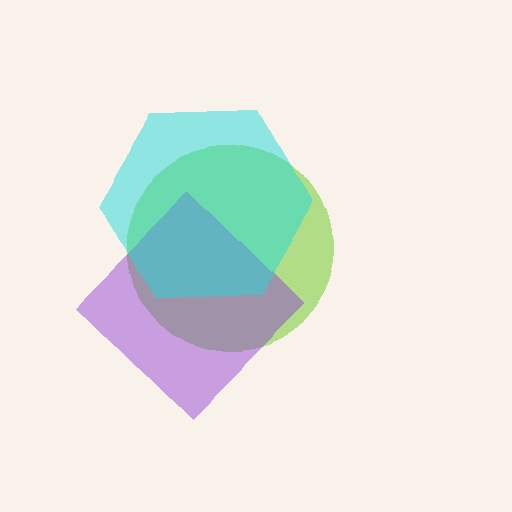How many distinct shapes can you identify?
There are 3 distinct shapes: a lime circle, a purple diamond, a cyan hexagon.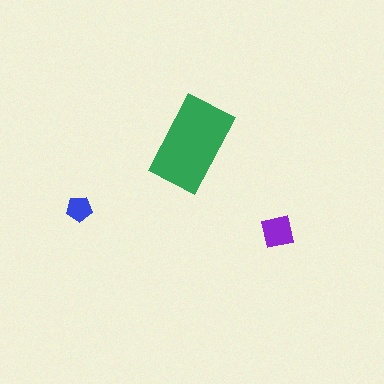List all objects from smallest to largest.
The blue pentagon, the purple square, the green rectangle.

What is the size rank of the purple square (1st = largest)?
2nd.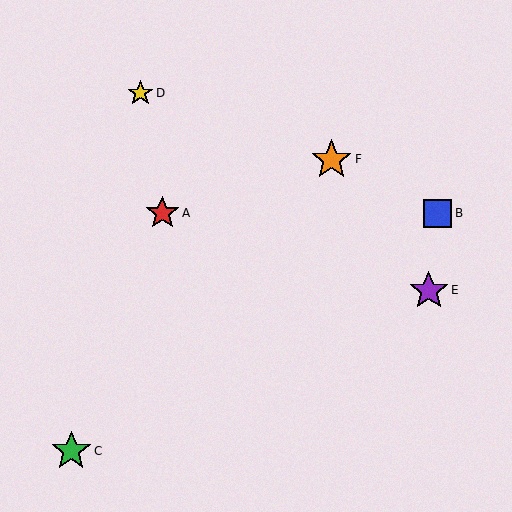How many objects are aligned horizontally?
2 objects (A, B) are aligned horizontally.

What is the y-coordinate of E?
Object E is at y≈291.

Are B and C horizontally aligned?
No, B is at y≈213 and C is at y≈451.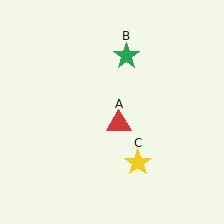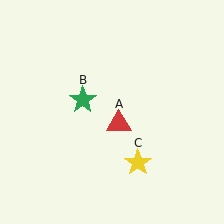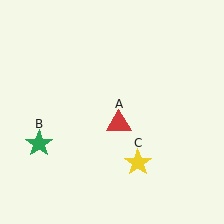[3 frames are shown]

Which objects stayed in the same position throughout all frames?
Red triangle (object A) and yellow star (object C) remained stationary.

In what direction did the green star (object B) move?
The green star (object B) moved down and to the left.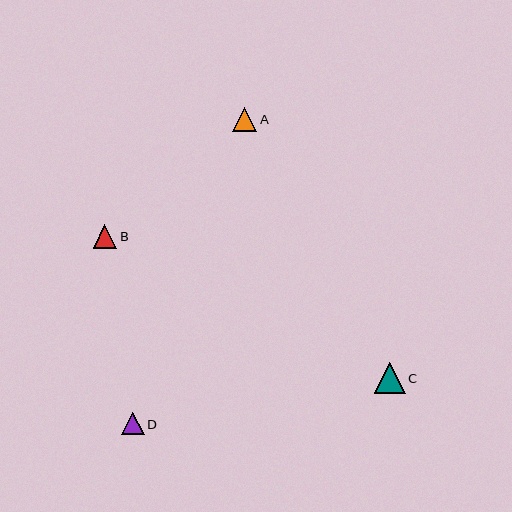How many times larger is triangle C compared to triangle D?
Triangle C is approximately 1.4 times the size of triangle D.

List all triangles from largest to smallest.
From largest to smallest: C, A, B, D.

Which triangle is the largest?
Triangle C is the largest with a size of approximately 31 pixels.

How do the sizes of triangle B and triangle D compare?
Triangle B and triangle D are approximately the same size.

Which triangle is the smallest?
Triangle D is the smallest with a size of approximately 22 pixels.